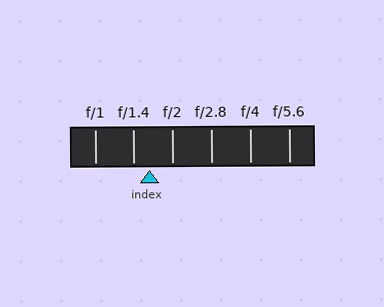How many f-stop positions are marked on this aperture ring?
There are 6 f-stop positions marked.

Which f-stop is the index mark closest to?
The index mark is closest to f/1.4.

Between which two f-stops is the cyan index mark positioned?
The index mark is between f/1.4 and f/2.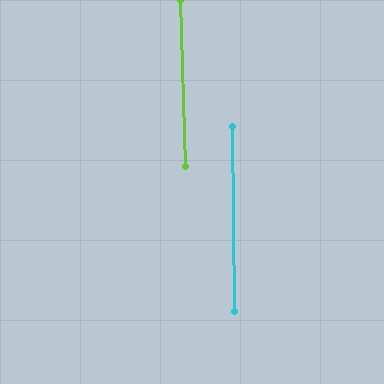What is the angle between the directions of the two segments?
Approximately 1 degree.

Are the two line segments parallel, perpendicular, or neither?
Parallel — their directions differ by only 1.2°.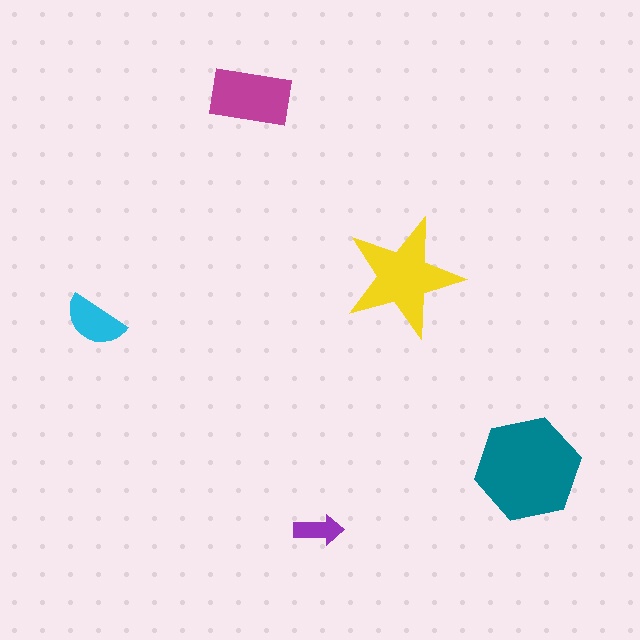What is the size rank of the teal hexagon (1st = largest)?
1st.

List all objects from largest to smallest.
The teal hexagon, the yellow star, the magenta rectangle, the cyan semicircle, the purple arrow.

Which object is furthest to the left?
The cyan semicircle is leftmost.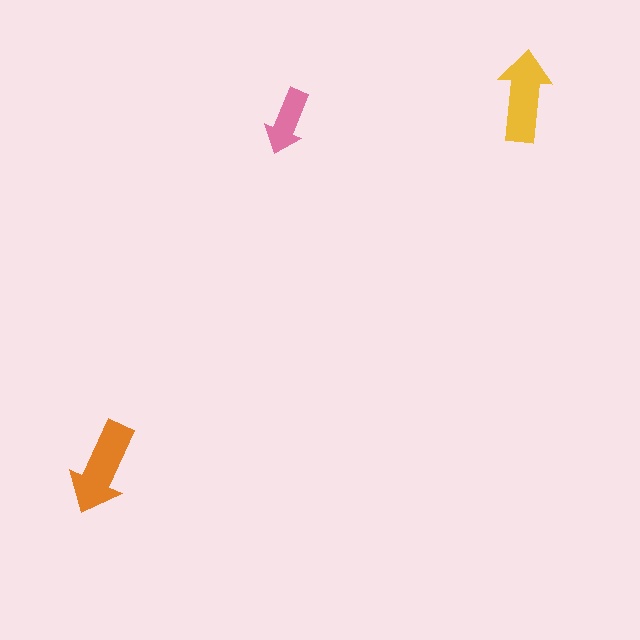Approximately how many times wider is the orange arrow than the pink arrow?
About 1.5 times wider.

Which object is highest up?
The yellow arrow is topmost.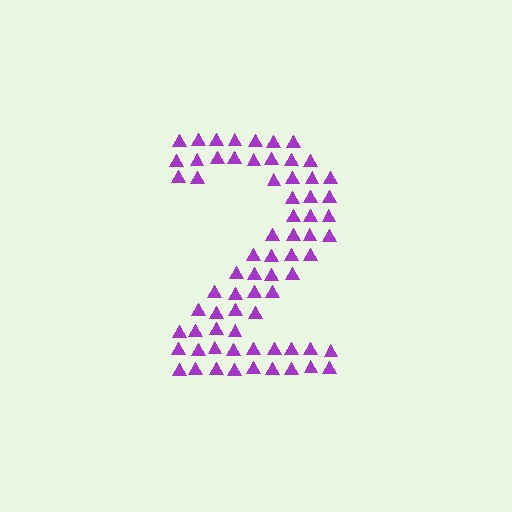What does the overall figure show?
The overall figure shows the digit 2.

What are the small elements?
The small elements are triangles.